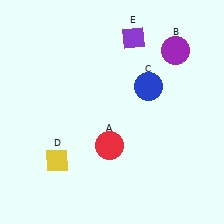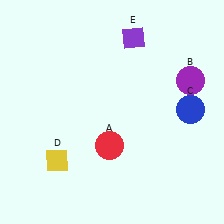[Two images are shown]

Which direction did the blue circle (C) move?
The blue circle (C) moved right.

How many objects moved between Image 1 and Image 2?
2 objects moved between the two images.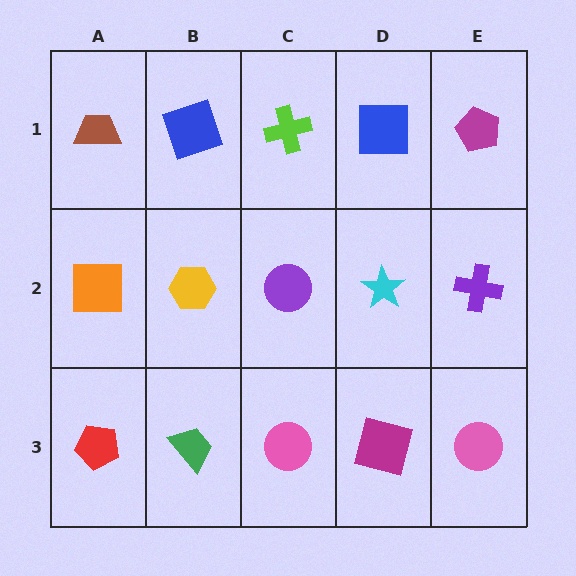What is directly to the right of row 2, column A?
A yellow hexagon.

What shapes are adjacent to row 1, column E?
A purple cross (row 2, column E), a blue square (row 1, column D).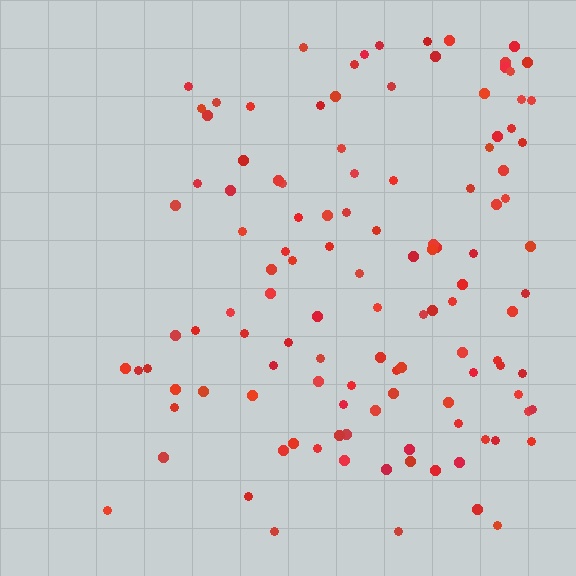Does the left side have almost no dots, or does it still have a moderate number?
Still a moderate number, just noticeably fewer than the right.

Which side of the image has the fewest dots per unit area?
The left.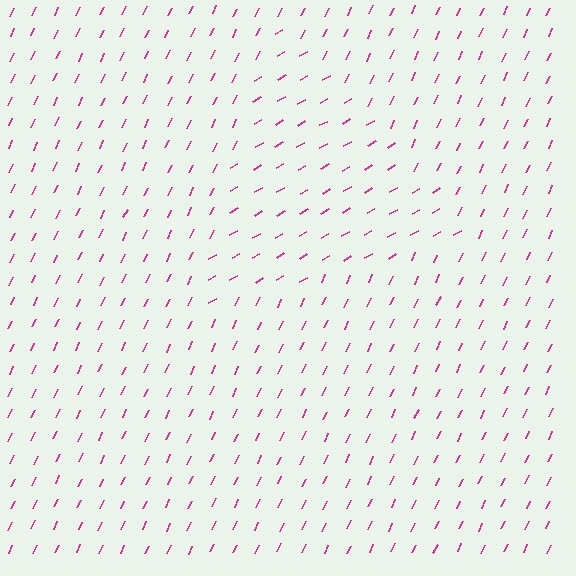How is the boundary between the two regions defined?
The boundary is defined purely by a change in line orientation (approximately 34 degrees difference). All lines are the same color and thickness.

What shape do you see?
I see a triangle.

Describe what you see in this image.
The image is filled with small magenta line segments. A triangle region in the image has lines oriented differently from the surrounding lines, creating a visible texture boundary.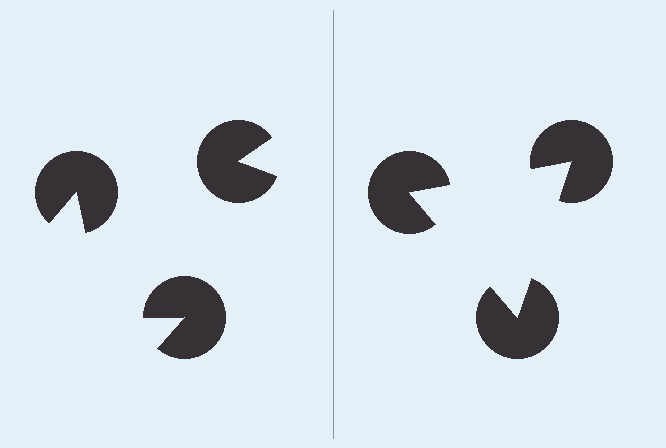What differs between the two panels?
The pac-man discs are positioned identically on both sides; only the wedge orientations differ. On the right they align to a triangle; on the left they are misaligned.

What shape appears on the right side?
An illusory triangle.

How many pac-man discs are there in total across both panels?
6 — 3 on each side.